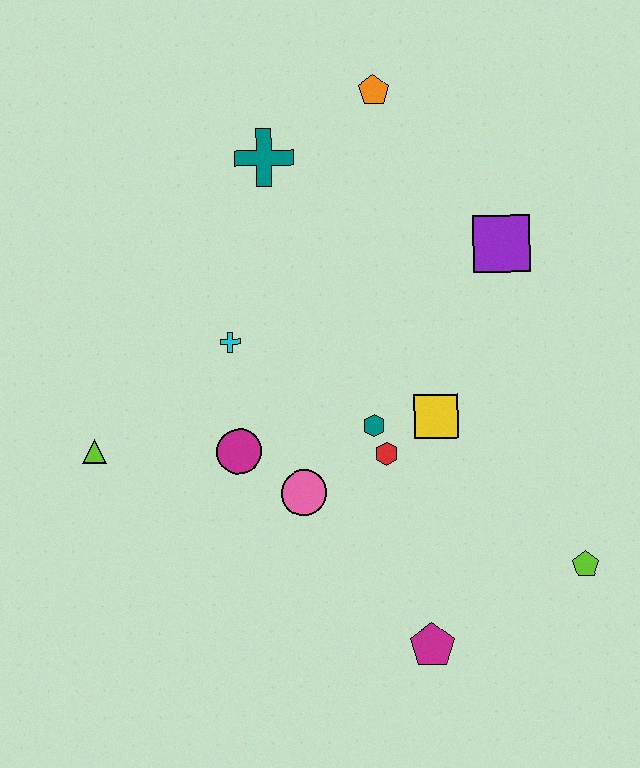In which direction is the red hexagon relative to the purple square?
The red hexagon is below the purple square.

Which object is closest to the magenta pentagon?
The lime pentagon is closest to the magenta pentagon.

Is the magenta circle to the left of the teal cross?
Yes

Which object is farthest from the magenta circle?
The orange pentagon is farthest from the magenta circle.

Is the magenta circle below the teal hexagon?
Yes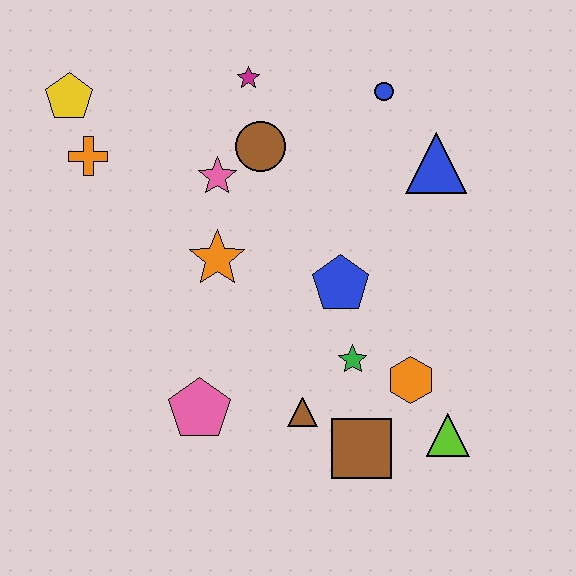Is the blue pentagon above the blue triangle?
No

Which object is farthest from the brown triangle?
The yellow pentagon is farthest from the brown triangle.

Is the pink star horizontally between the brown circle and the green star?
No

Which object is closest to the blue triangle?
The blue circle is closest to the blue triangle.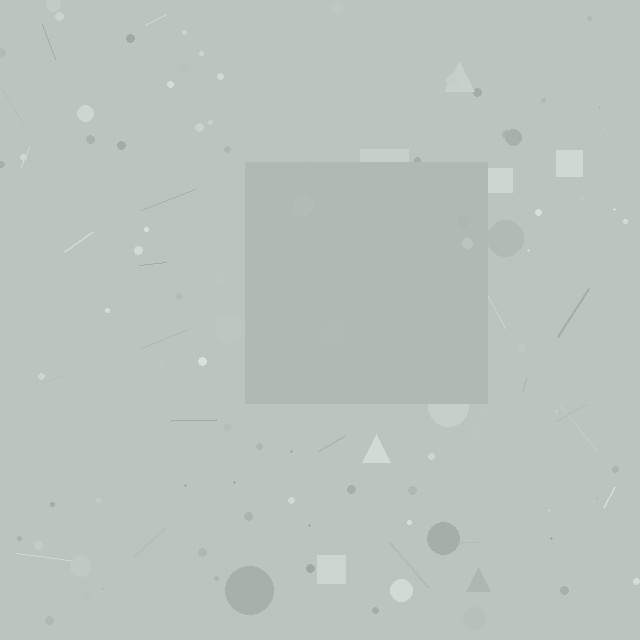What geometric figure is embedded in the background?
A square is embedded in the background.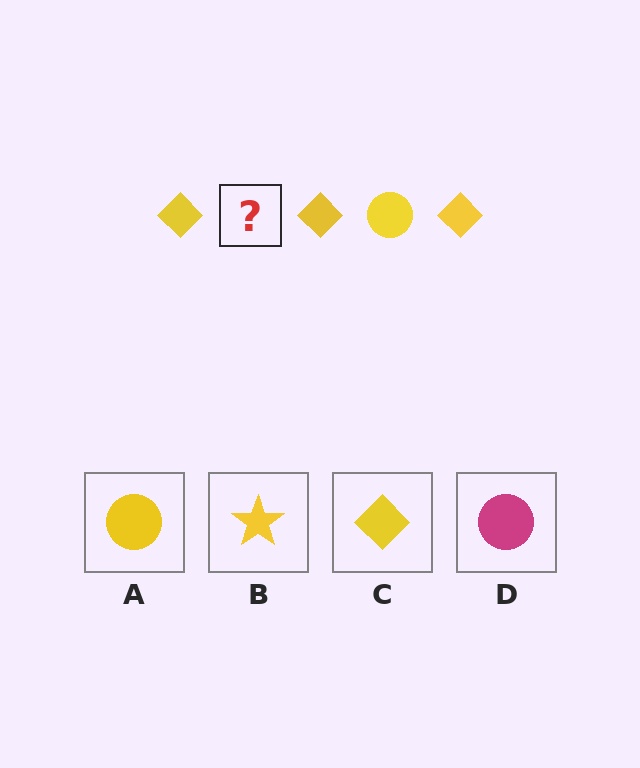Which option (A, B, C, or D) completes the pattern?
A.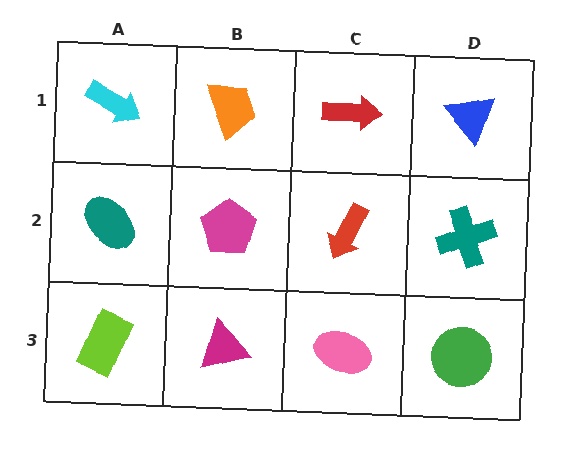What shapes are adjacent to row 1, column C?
A red arrow (row 2, column C), an orange trapezoid (row 1, column B), a blue triangle (row 1, column D).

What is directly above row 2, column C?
A red arrow.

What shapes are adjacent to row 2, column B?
An orange trapezoid (row 1, column B), a magenta triangle (row 3, column B), a teal ellipse (row 2, column A), a red arrow (row 2, column C).